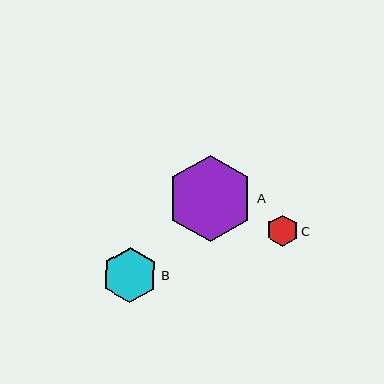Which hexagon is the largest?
Hexagon A is the largest with a size of approximately 87 pixels.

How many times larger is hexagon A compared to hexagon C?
Hexagon A is approximately 2.7 times the size of hexagon C.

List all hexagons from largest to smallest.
From largest to smallest: A, B, C.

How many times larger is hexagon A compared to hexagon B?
Hexagon A is approximately 1.6 times the size of hexagon B.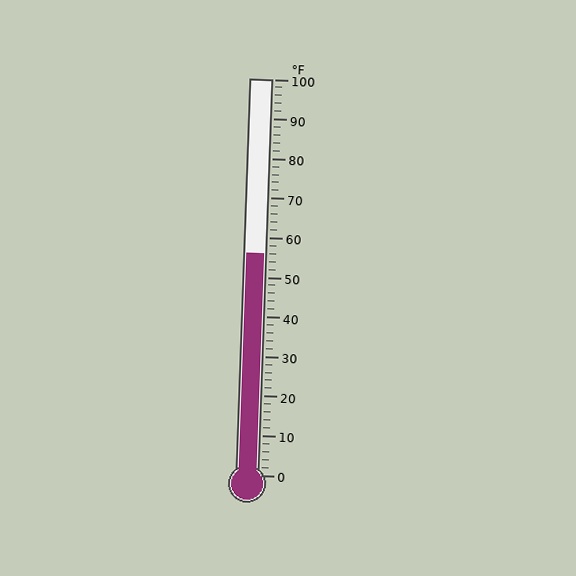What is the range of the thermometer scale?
The thermometer scale ranges from 0°F to 100°F.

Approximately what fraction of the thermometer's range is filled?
The thermometer is filled to approximately 55% of its range.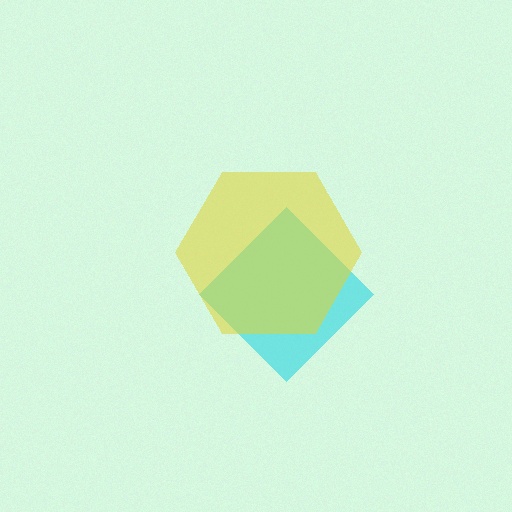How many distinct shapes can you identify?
There are 2 distinct shapes: a cyan diamond, a yellow hexagon.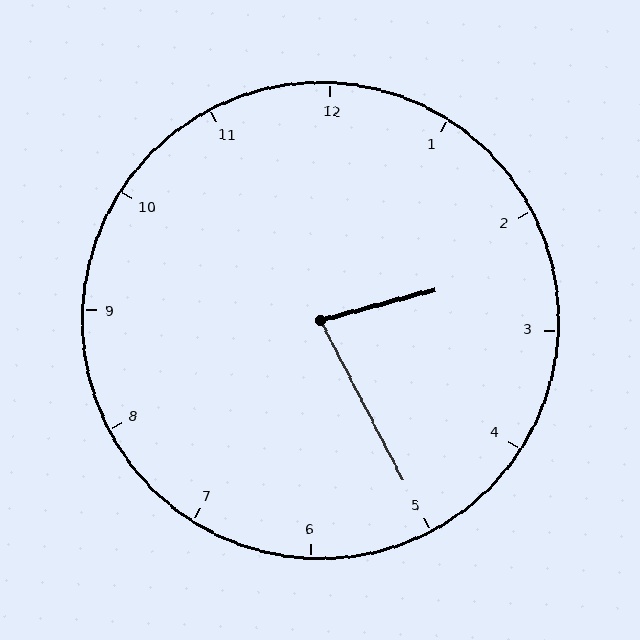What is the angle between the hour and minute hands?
Approximately 78 degrees.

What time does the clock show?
2:25.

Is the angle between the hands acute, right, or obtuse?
It is acute.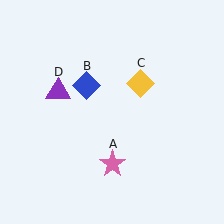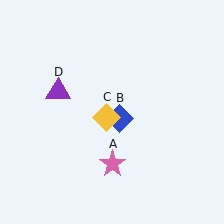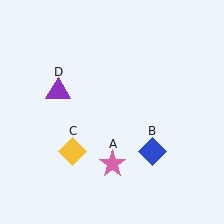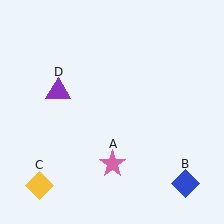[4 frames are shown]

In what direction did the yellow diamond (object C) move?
The yellow diamond (object C) moved down and to the left.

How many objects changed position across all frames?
2 objects changed position: blue diamond (object B), yellow diamond (object C).